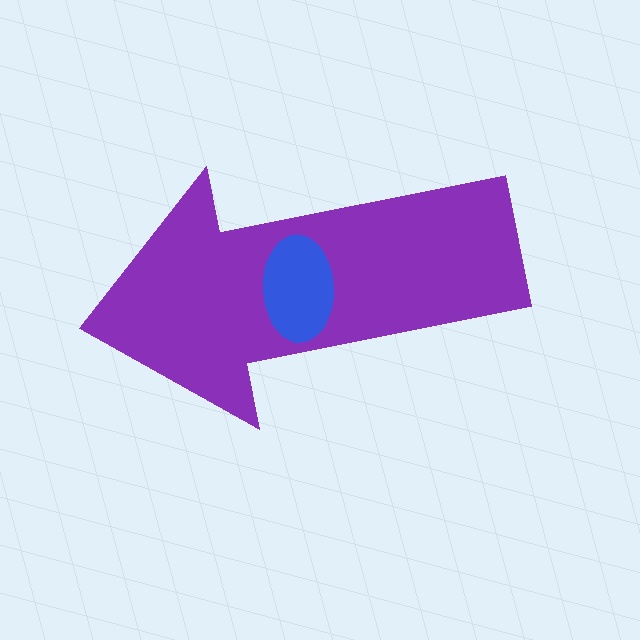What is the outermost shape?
The purple arrow.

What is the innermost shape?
The blue ellipse.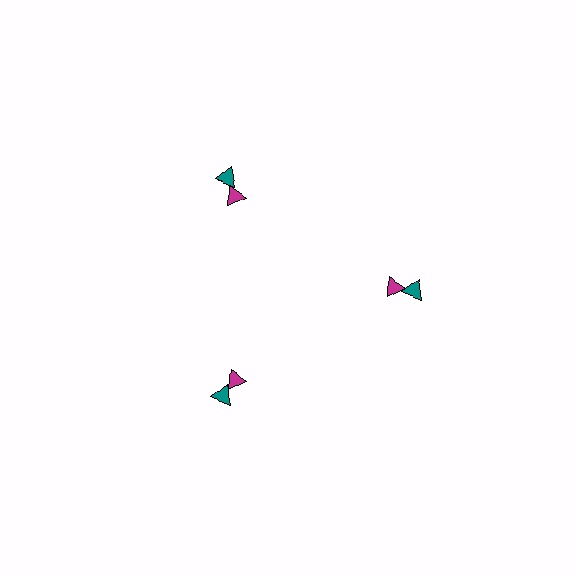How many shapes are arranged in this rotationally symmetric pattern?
There are 6 shapes, arranged in 3 groups of 2.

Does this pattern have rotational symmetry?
Yes, this pattern has 3-fold rotational symmetry. It looks the same after rotating 120 degrees around the center.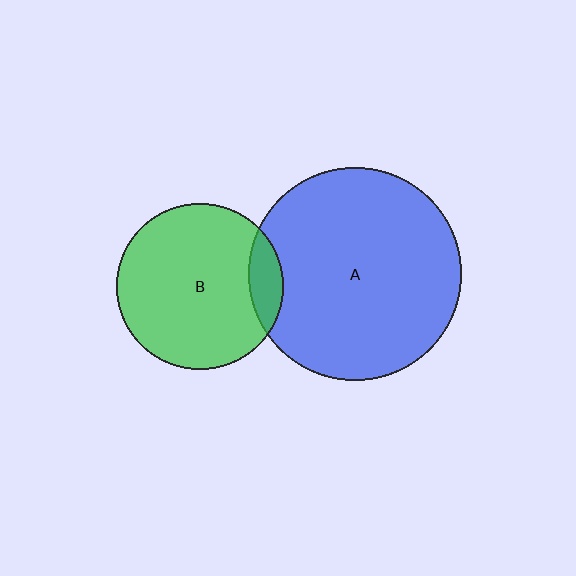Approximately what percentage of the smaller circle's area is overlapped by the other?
Approximately 10%.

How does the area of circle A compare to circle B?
Approximately 1.6 times.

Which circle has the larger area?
Circle A (blue).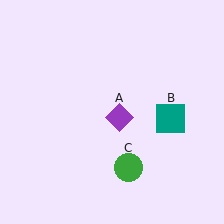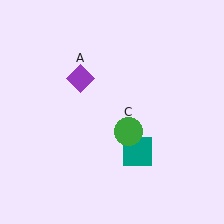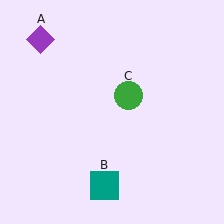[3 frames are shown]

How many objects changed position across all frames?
3 objects changed position: purple diamond (object A), teal square (object B), green circle (object C).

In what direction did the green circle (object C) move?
The green circle (object C) moved up.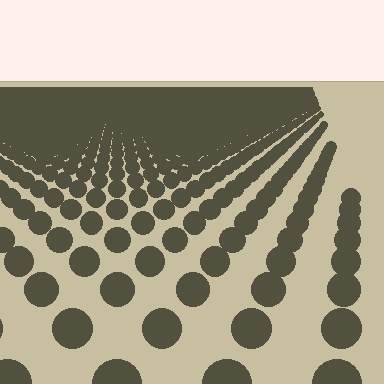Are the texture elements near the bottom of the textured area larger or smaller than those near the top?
Larger. Near the bottom, elements are closer to the viewer and appear at a bigger on-screen size.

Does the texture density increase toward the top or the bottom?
Density increases toward the top.